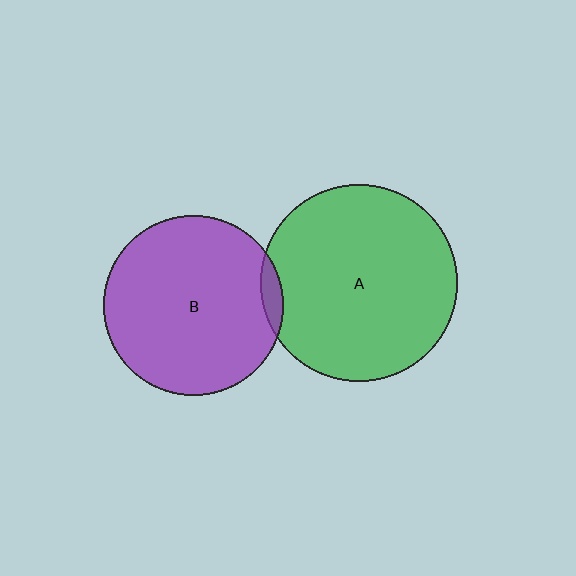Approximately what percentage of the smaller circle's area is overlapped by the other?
Approximately 5%.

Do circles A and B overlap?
Yes.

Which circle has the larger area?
Circle A (green).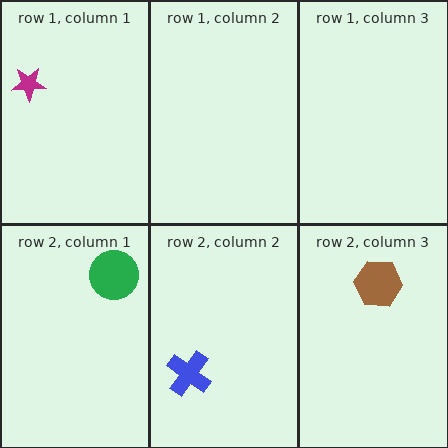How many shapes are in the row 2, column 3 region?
1.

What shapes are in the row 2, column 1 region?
The green circle.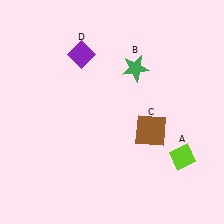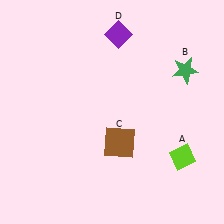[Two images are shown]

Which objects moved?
The objects that moved are: the green star (B), the brown square (C), the purple diamond (D).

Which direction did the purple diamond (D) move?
The purple diamond (D) moved right.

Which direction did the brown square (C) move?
The brown square (C) moved left.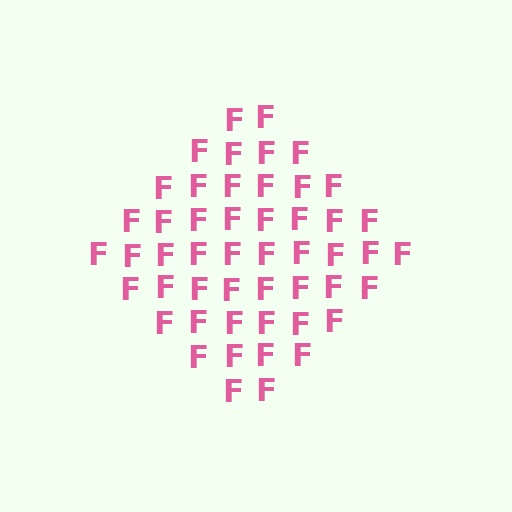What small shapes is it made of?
It is made of small letter F's.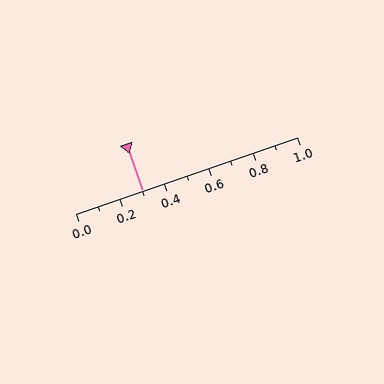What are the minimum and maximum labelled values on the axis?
The axis runs from 0.0 to 1.0.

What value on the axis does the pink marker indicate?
The marker indicates approximately 0.3.